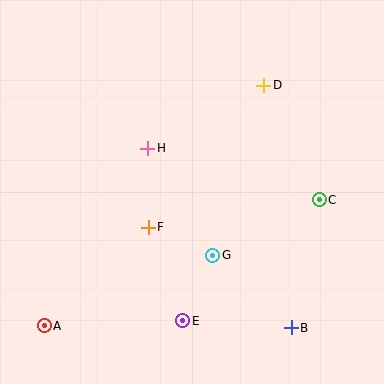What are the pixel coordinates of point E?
Point E is at (183, 321).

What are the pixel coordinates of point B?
Point B is at (291, 328).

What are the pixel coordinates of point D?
Point D is at (264, 85).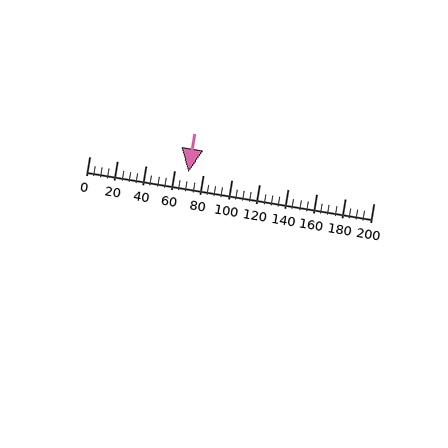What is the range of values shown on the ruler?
The ruler shows values from 0 to 200.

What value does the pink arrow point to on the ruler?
The pink arrow points to approximately 70.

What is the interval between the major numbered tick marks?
The major tick marks are spaced 20 units apart.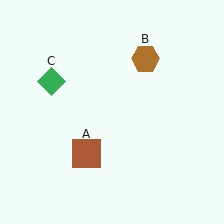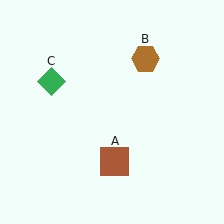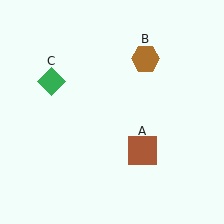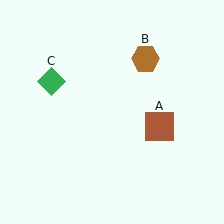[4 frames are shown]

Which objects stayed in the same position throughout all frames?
Brown hexagon (object B) and green diamond (object C) remained stationary.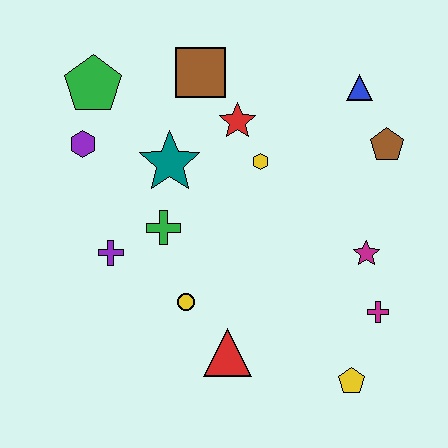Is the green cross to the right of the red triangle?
No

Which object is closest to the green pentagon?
The purple hexagon is closest to the green pentagon.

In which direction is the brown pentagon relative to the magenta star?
The brown pentagon is above the magenta star.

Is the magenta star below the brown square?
Yes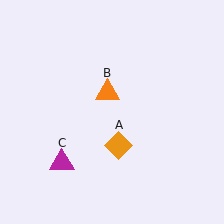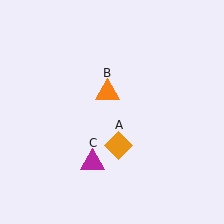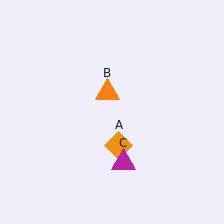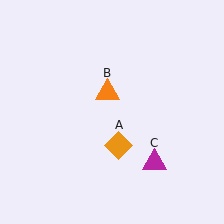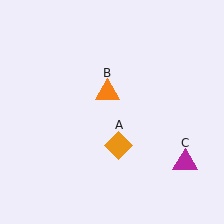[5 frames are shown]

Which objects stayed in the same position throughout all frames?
Orange diamond (object A) and orange triangle (object B) remained stationary.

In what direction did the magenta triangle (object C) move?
The magenta triangle (object C) moved right.